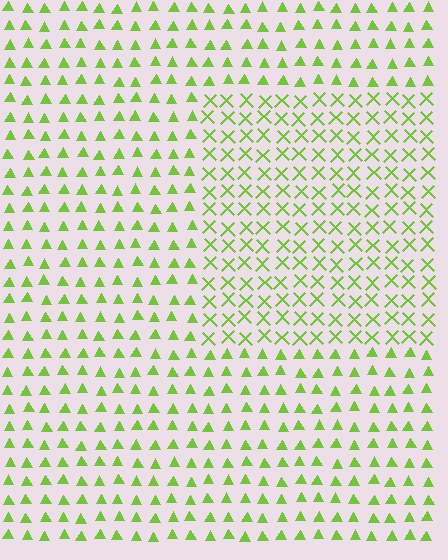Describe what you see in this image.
The image is filled with small lime elements arranged in a uniform grid. A rectangle-shaped region contains X marks, while the surrounding area contains triangles. The boundary is defined purely by the change in element shape.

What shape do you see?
I see a rectangle.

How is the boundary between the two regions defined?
The boundary is defined by a change in element shape: X marks inside vs. triangles outside. All elements share the same color and spacing.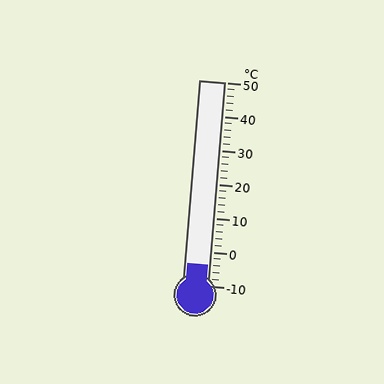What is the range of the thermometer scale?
The thermometer scale ranges from -10°C to 50°C.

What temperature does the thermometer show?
The thermometer shows approximately -4°C.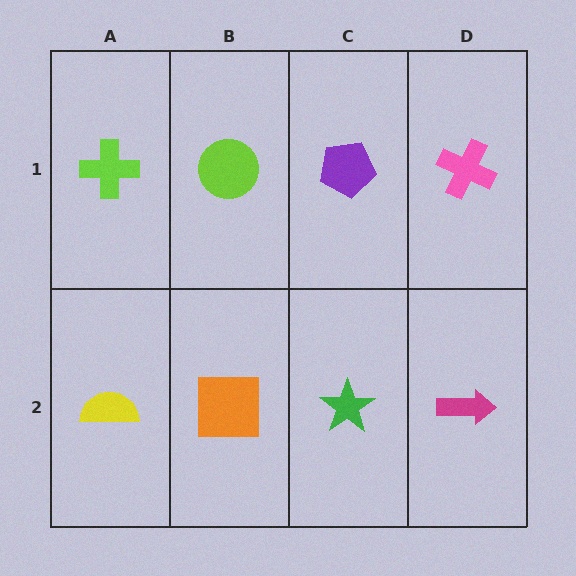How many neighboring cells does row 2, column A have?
2.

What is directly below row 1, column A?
A yellow semicircle.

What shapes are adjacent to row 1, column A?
A yellow semicircle (row 2, column A), a lime circle (row 1, column B).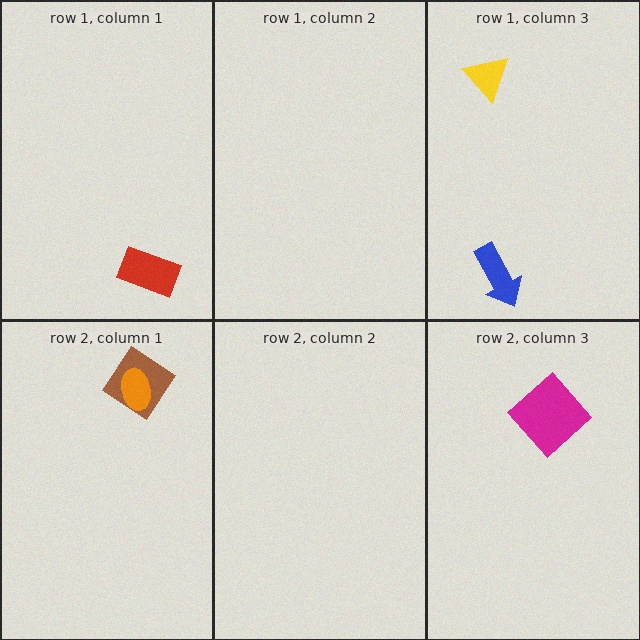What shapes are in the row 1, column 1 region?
The red rectangle.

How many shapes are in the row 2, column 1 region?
2.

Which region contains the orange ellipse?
The row 2, column 1 region.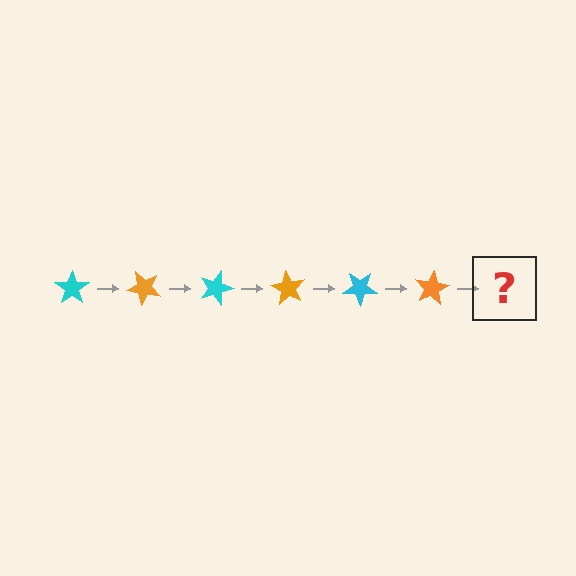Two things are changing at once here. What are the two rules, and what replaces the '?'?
The two rules are that it rotates 45 degrees each step and the color cycles through cyan and orange. The '?' should be a cyan star, rotated 270 degrees from the start.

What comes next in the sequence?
The next element should be a cyan star, rotated 270 degrees from the start.